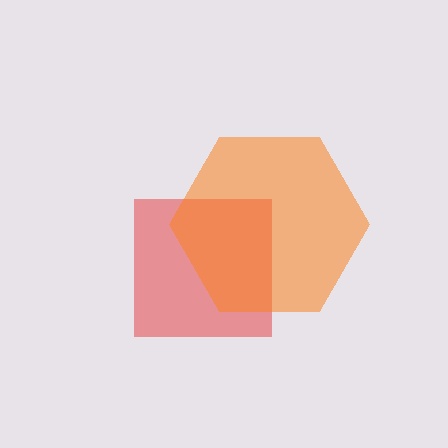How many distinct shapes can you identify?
There are 2 distinct shapes: a red square, an orange hexagon.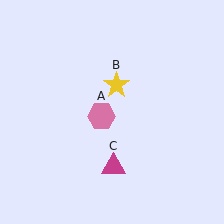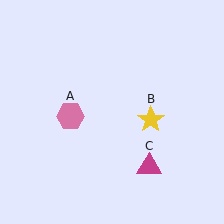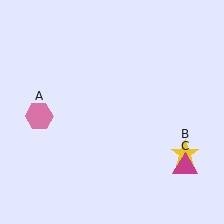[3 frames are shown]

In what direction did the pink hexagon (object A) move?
The pink hexagon (object A) moved left.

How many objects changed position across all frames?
3 objects changed position: pink hexagon (object A), yellow star (object B), magenta triangle (object C).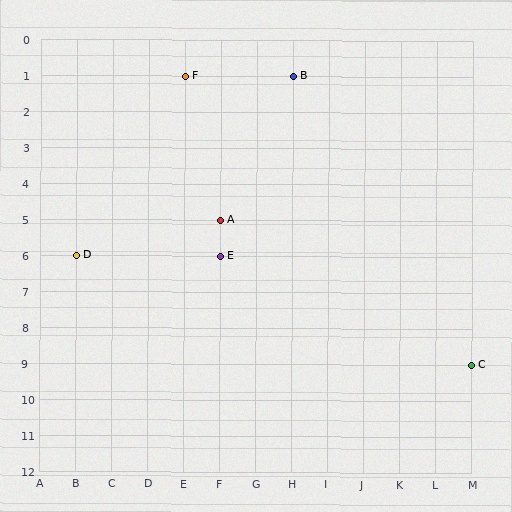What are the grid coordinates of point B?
Point B is at grid coordinates (H, 1).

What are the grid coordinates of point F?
Point F is at grid coordinates (E, 1).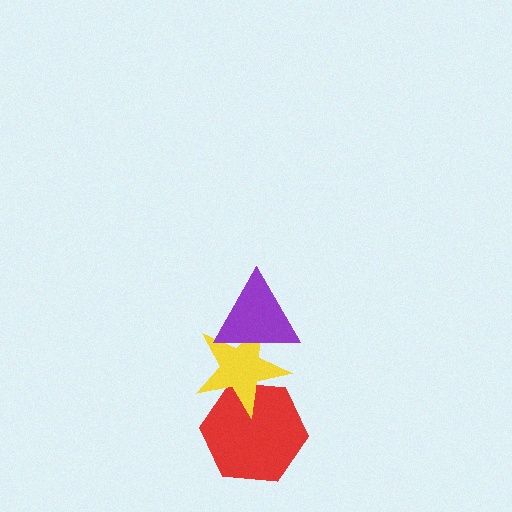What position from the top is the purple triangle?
The purple triangle is 1st from the top.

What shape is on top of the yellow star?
The purple triangle is on top of the yellow star.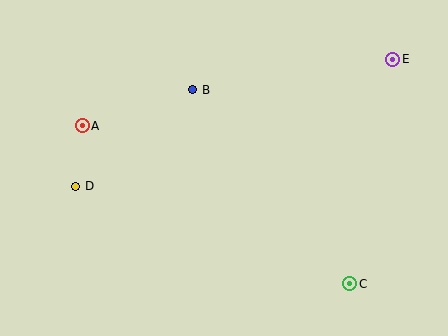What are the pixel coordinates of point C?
Point C is at (350, 284).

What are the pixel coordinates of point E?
Point E is at (393, 59).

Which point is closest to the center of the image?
Point B at (193, 90) is closest to the center.